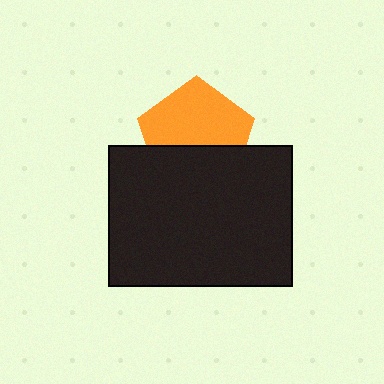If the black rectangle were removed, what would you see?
You would see the complete orange pentagon.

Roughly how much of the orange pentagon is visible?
About half of it is visible (roughly 60%).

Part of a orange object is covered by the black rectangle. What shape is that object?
It is a pentagon.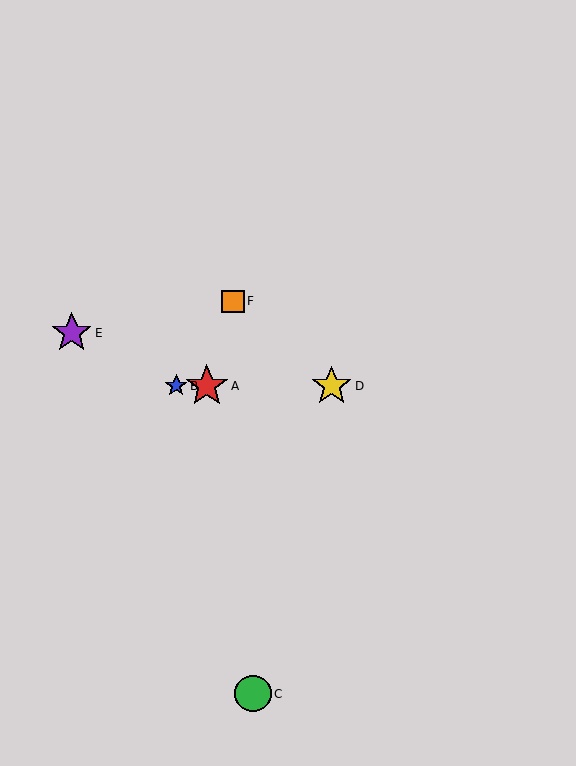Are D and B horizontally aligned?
Yes, both are at y≈386.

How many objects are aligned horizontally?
3 objects (A, B, D) are aligned horizontally.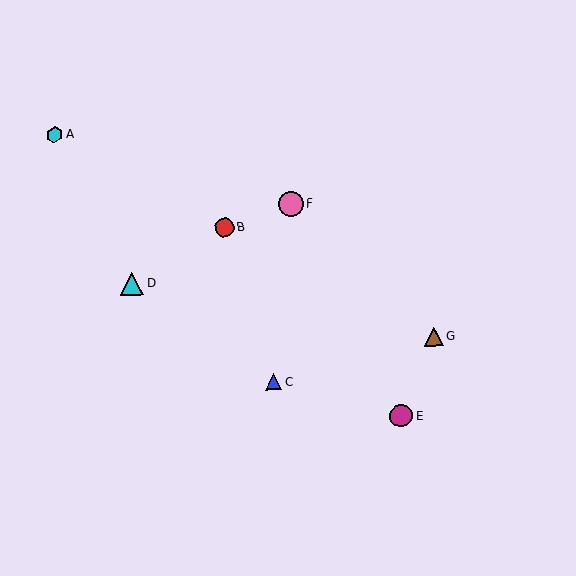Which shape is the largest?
The pink circle (labeled F) is the largest.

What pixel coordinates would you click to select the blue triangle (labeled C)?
Click at (274, 382) to select the blue triangle C.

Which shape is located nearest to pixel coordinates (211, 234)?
The red circle (labeled B) at (224, 227) is nearest to that location.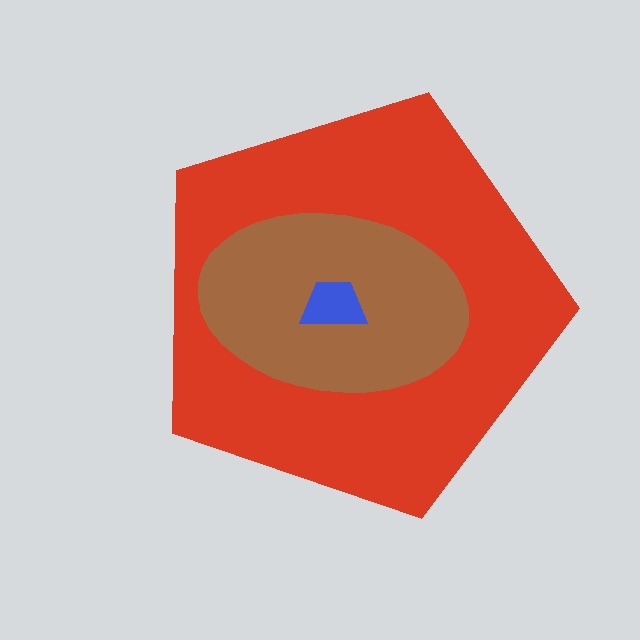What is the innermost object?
The blue trapezoid.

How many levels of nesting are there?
3.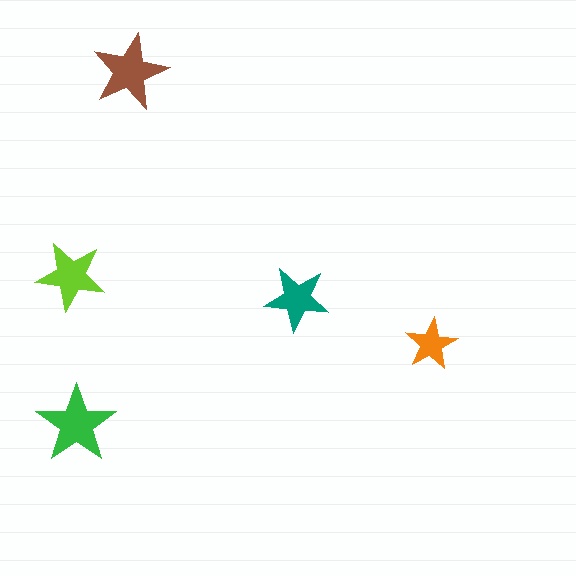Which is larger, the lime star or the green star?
The green one.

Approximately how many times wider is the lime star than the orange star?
About 1.5 times wider.